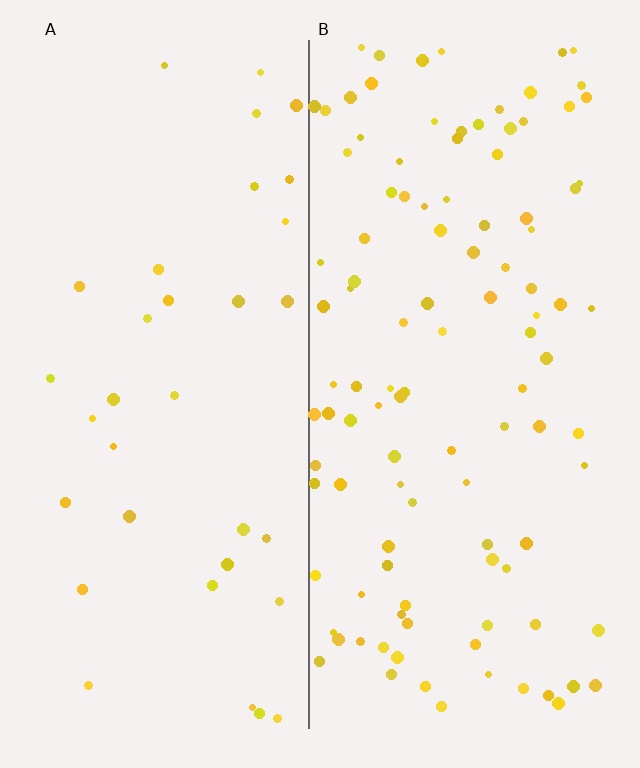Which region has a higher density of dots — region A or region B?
B (the right).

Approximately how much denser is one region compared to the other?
Approximately 3.1× — region B over region A.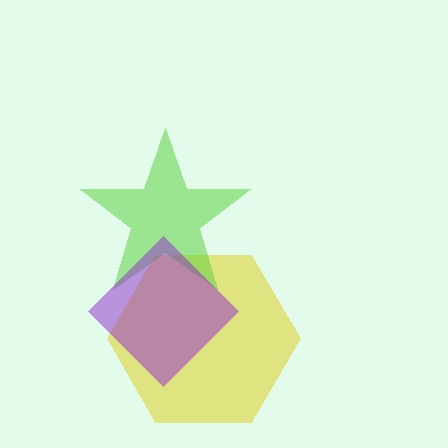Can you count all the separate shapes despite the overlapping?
Yes, there are 3 separate shapes.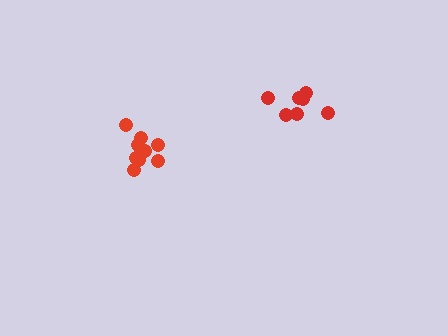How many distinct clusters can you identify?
There are 2 distinct clusters.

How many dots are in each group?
Group 1: 7 dots, Group 2: 9 dots (16 total).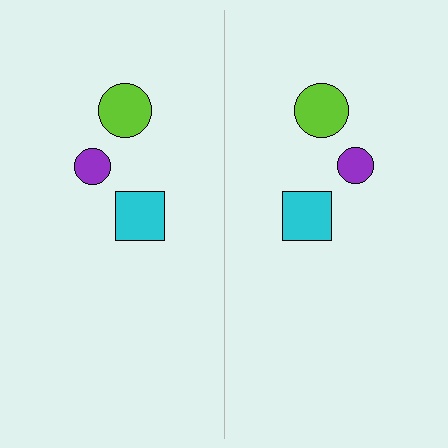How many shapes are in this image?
There are 6 shapes in this image.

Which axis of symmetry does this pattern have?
The pattern has a vertical axis of symmetry running through the center of the image.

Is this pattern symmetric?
Yes, this pattern has bilateral (reflection) symmetry.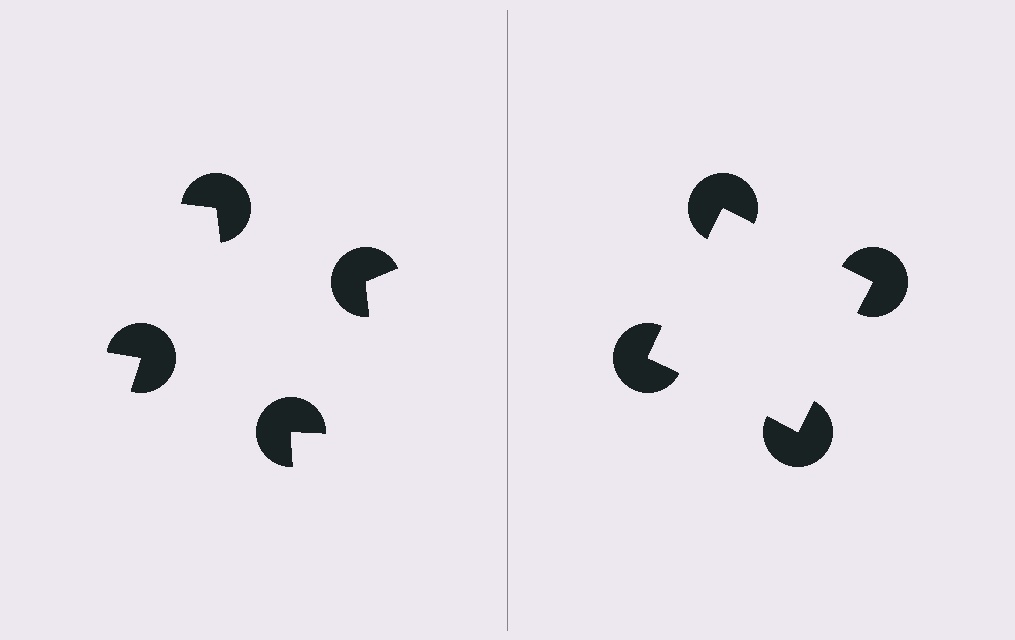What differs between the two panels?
The pac-man discs are positioned identically on both sides; only the wedge orientations differ. On the right they align to a square; on the left they are misaligned.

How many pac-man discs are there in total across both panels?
8 — 4 on each side.